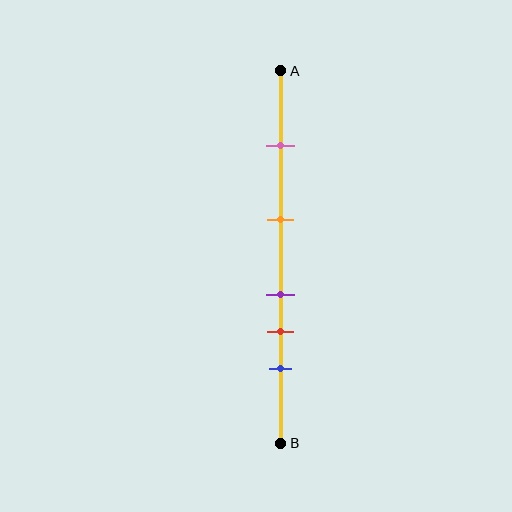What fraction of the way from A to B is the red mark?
The red mark is approximately 70% (0.7) of the way from A to B.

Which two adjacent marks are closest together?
The purple and red marks are the closest adjacent pair.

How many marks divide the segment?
There are 5 marks dividing the segment.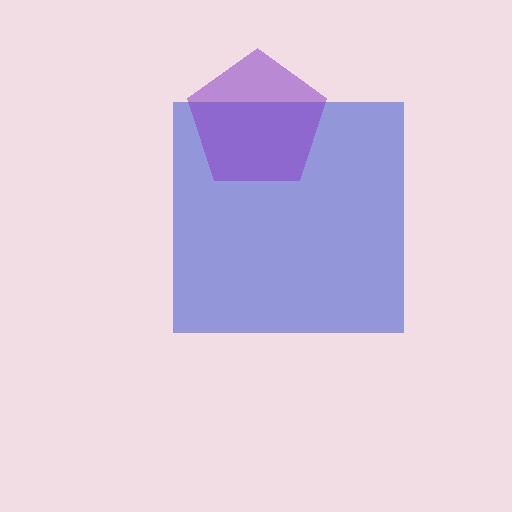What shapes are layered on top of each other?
The layered shapes are: a blue square, a purple pentagon.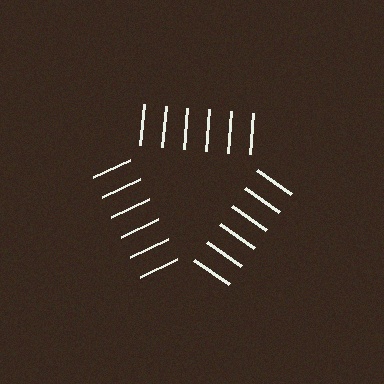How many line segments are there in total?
18 — 6 along each of the 3 edges.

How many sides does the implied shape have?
3 sides — the line-ends trace a triangle.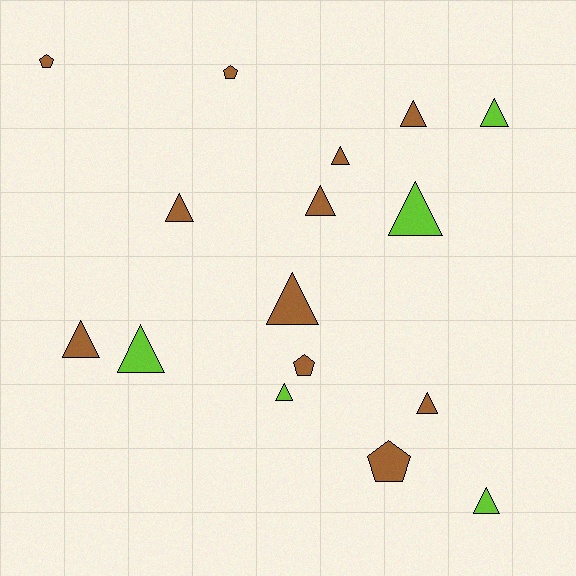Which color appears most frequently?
Brown, with 11 objects.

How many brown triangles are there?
There are 7 brown triangles.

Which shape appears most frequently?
Triangle, with 12 objects.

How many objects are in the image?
There are 16 objects.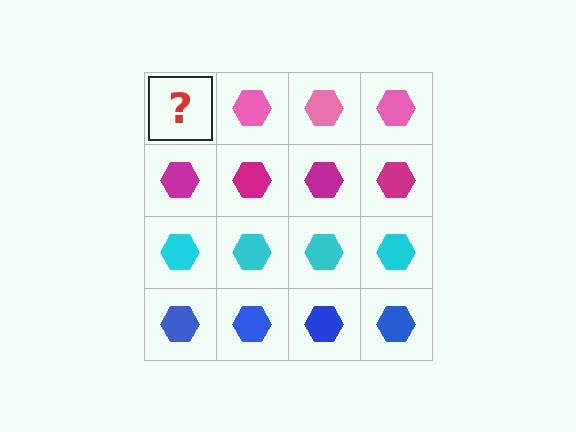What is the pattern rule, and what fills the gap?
The rule is that each row has a consistent color. The gap should be filled with a pink hexagon.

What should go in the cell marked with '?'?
The missing cell should contain a pink hexagon.